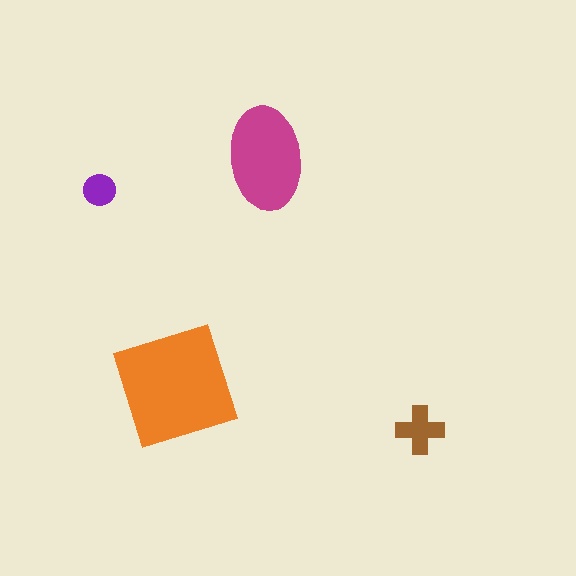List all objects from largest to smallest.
The orange square, the magenta ellipse, the brown cross, the purple circle.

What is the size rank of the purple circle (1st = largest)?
4th.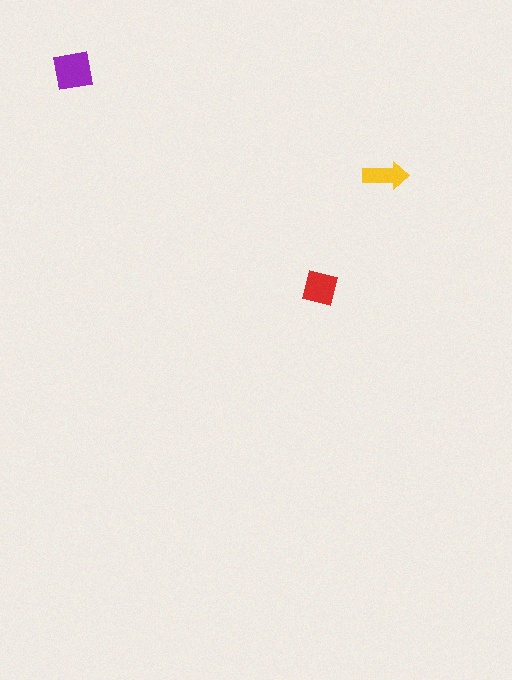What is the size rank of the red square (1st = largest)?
2nd.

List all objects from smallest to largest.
The yellow arrow, the red square, the purple square.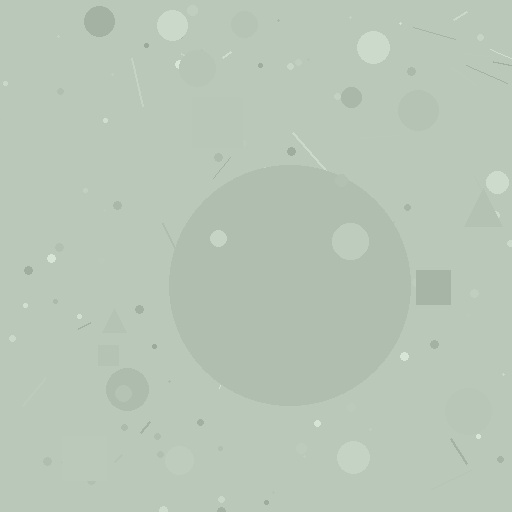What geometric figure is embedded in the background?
A circle is embedded in the background.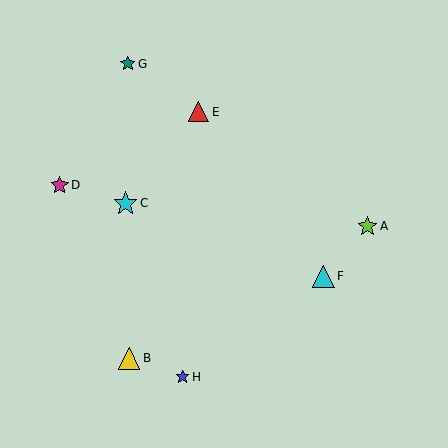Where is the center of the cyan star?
The center of the cyan star is at (125, 203).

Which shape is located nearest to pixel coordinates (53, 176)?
The magenta star (labeled D) at (60, 185) is nearest to that location.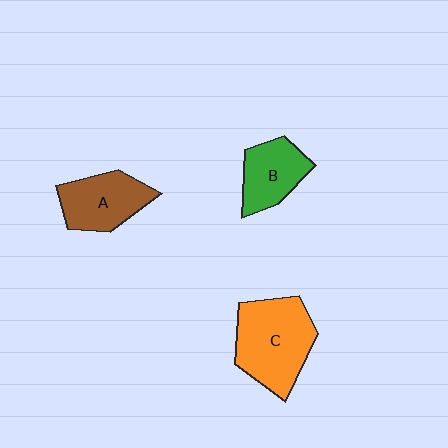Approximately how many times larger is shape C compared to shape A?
Approximately 1.4 times.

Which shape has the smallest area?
Shape B (green).